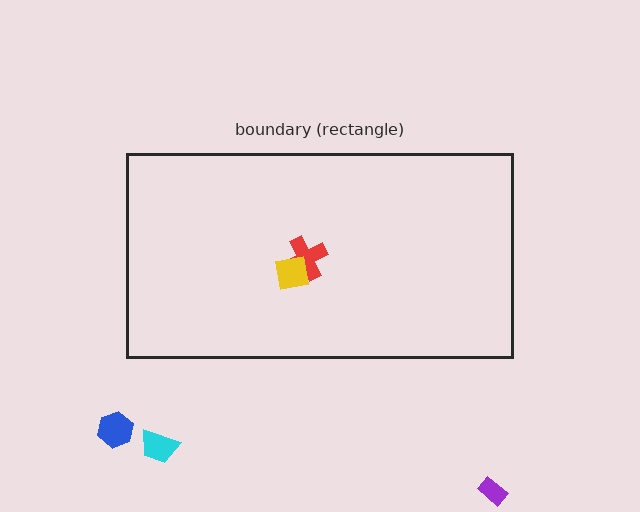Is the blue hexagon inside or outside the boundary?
Outside.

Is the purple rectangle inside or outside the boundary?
Outside.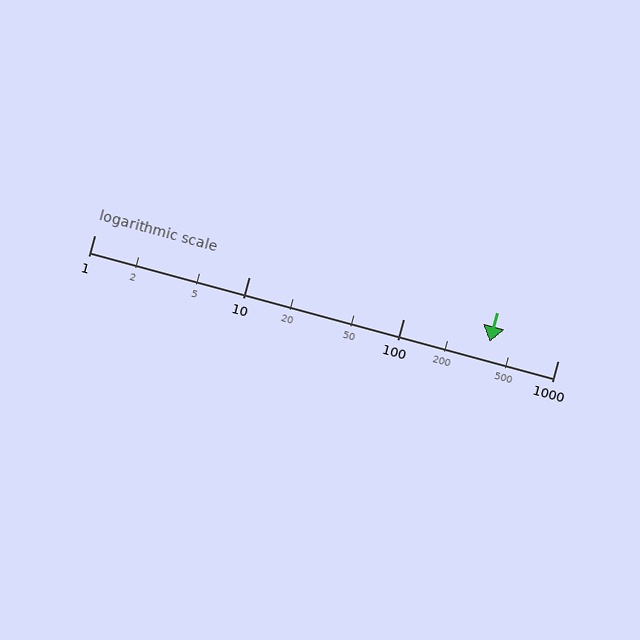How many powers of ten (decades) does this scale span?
The scale spans 3 decades, from 1 to 1000.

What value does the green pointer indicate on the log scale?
The pointer indicates approximately 360.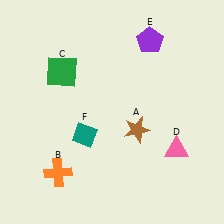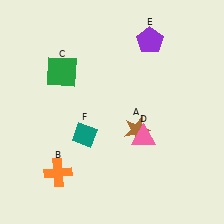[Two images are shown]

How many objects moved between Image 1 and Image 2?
1 object moved between the two images.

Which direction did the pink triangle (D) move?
The pink triangle (D) moved left.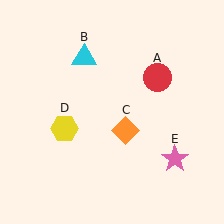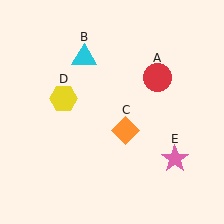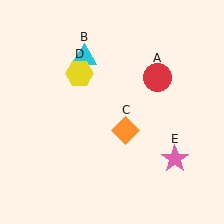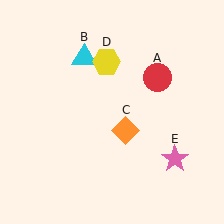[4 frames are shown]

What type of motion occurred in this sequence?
The yellow hexagon (object D) rotated clockwise around the center of the scene.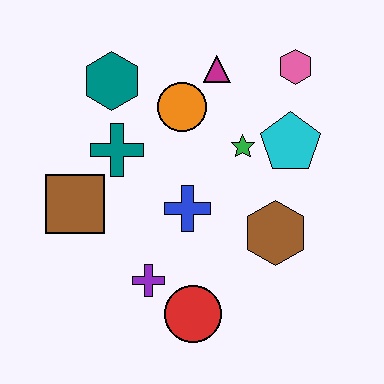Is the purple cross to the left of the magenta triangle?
Yes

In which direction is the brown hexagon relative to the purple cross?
The brown hexagon is to the right of the purple cross.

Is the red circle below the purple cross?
Yes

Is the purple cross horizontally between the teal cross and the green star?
Yes